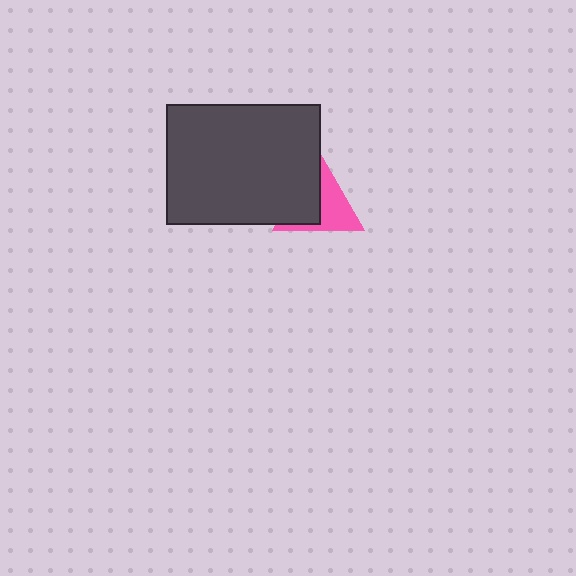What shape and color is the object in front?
The object in front is a dark gray rectangle.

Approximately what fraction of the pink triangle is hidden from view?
Roughly 49% of the pink triangle is hidden behind the dark gray rectangle.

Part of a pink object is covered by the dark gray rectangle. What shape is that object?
It is a triangle.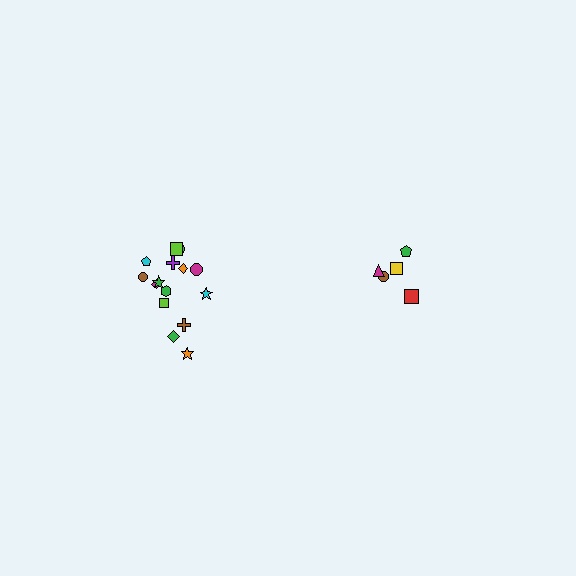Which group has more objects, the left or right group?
The left group.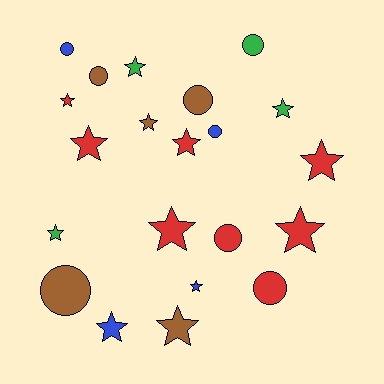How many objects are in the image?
There are 21 objects.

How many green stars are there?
There are 3 green stars.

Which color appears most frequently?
Red, with 8 objects.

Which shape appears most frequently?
Star, with 13 objects.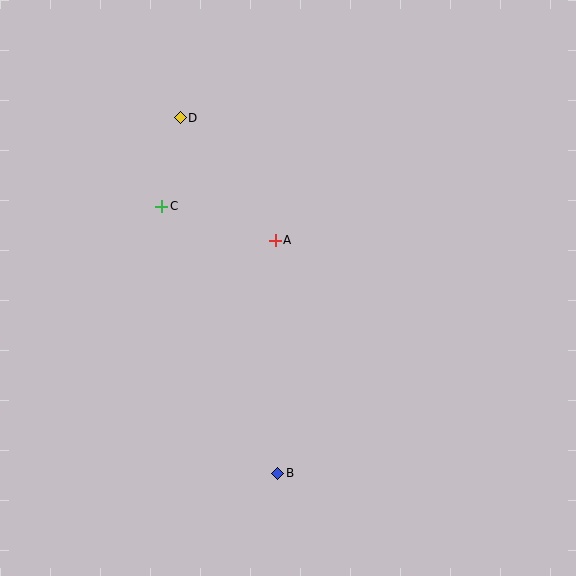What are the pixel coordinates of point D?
Point D is at (180, 118).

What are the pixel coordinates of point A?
Point A is at (275, 241).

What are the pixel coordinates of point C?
Point C is at (162, 206).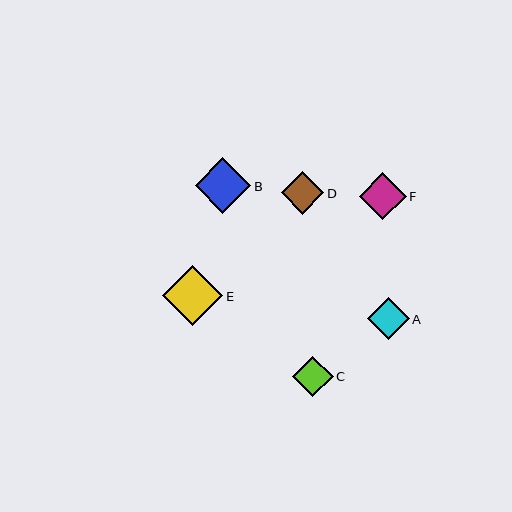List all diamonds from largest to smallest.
From largest to smallest: E, B, F, D, A, C.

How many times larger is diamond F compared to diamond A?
Diamond F is approximately 1.1 times the size of diamond A.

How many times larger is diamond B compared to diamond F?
Diamond B is approximately 1.2 times the size of diamond F.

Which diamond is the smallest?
Diamond C is the smallest with a size of approximately 40 pixels.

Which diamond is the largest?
Diamond E is the largest with a size of approximately 60 pixels.